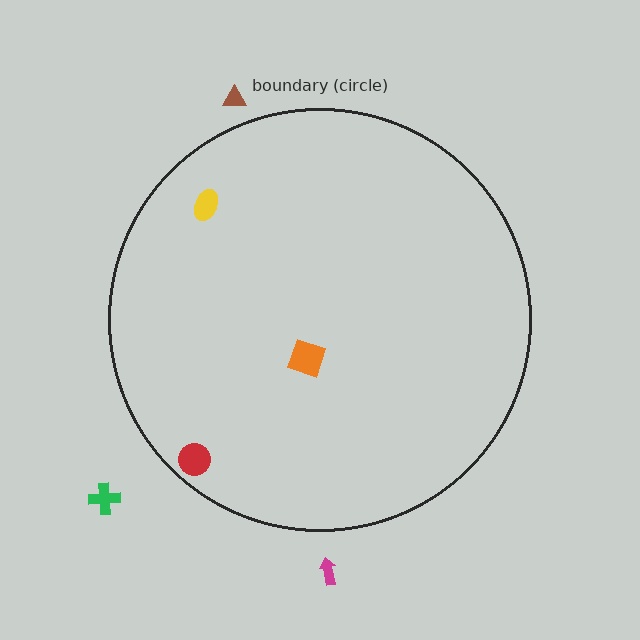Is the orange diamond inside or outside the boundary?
Inside.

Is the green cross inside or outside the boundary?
Outside.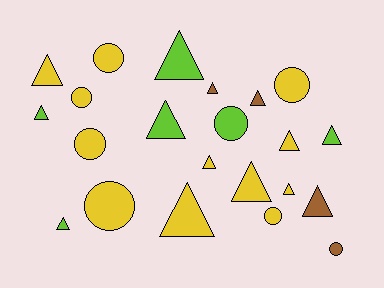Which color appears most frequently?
Yellow, with 12 objects.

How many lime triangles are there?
There are 5 lime triangles.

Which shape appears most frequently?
Triangle, with 14 objects.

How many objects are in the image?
There are 22 objects.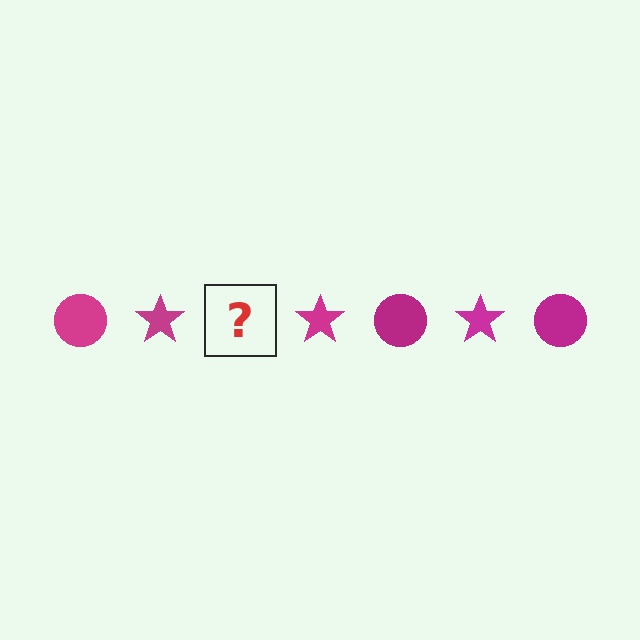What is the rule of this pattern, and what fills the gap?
The rule is that the pattern cycles through circle, star shapes in magenta. The gap should be filled with a magenta circle.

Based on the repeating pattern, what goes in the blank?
The blank should be a magenta circle.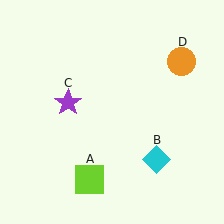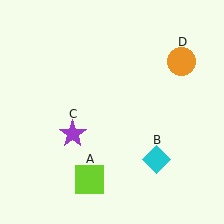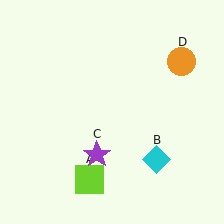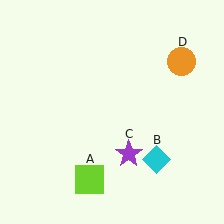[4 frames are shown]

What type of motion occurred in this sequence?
The purple star (object C) rotated counterclockwise around the center of the scene.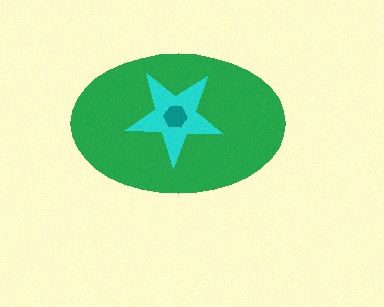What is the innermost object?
The teal hexagon.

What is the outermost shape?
The green ellipse.